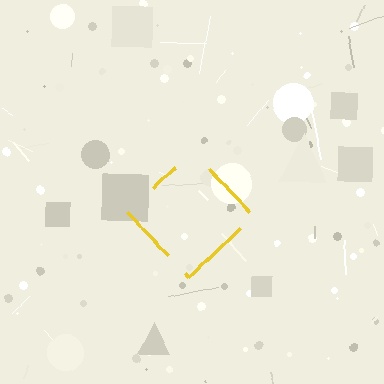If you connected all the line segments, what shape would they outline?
They would outline a diamond.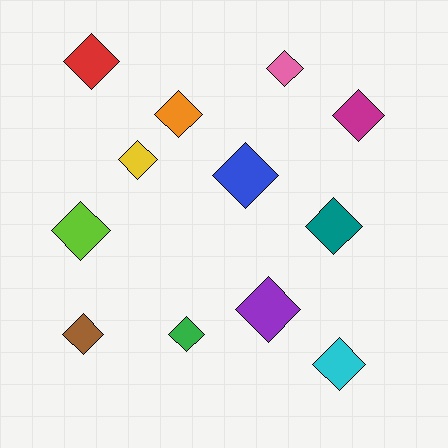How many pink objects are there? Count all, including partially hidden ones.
There is 1 pink object.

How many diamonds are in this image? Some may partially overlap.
There are 12 diamonds.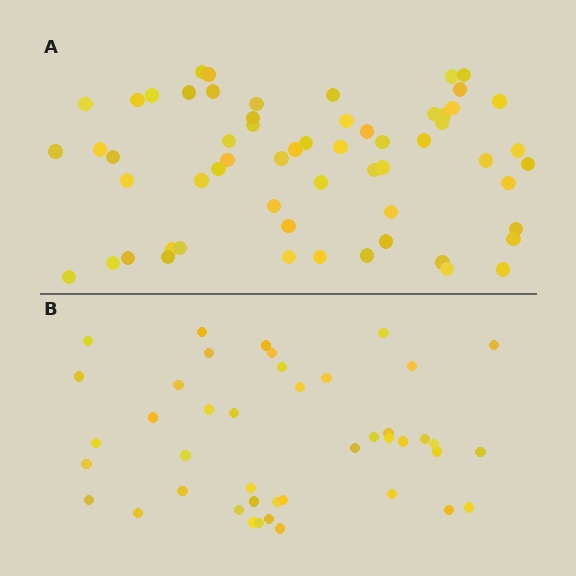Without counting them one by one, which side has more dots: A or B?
Region A (the top region) has more dots.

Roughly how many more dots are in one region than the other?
Region A has approximately 15 more dots than region B.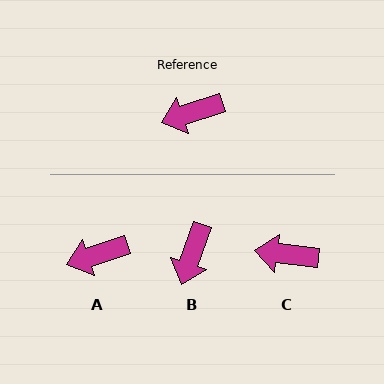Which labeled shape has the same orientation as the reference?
A.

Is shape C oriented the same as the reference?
No, it is off by about 25 degrees.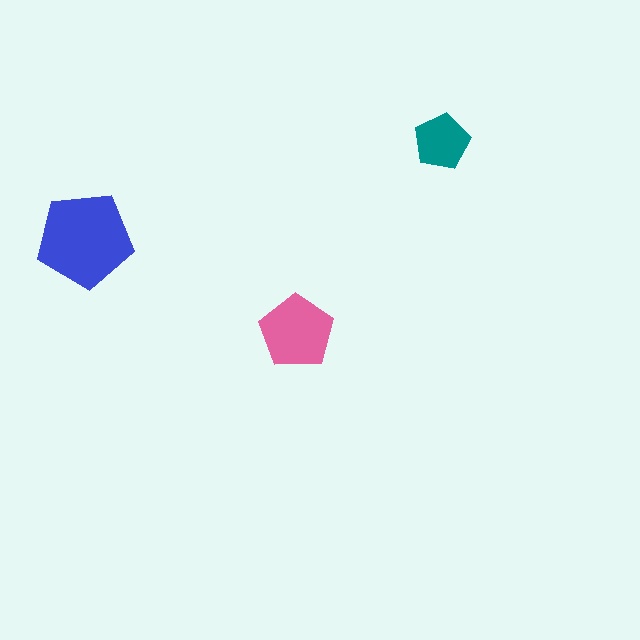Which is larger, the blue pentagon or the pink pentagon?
The blue one.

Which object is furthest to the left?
The blue pentagon is leftmost.